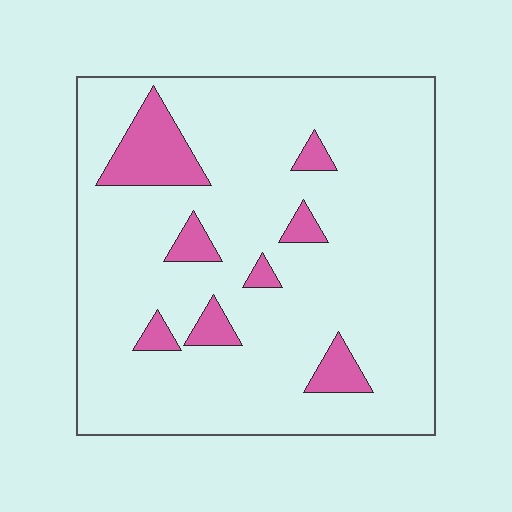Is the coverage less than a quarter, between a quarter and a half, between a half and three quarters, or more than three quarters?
Less than a quarter.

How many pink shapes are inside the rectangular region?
8.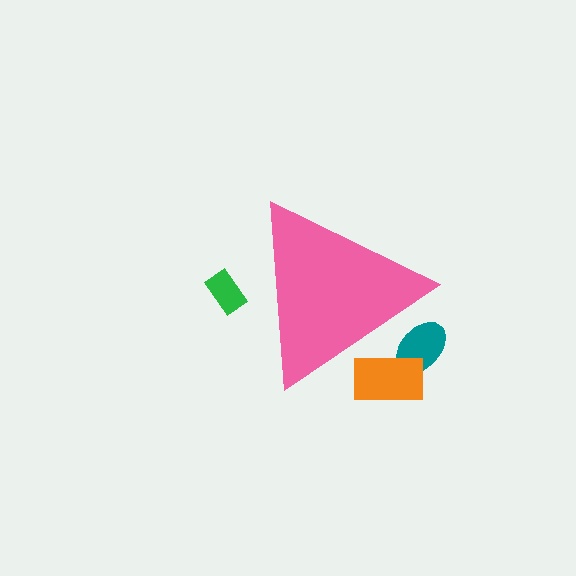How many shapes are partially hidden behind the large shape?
3 shapes are partially hidden.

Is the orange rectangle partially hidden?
Yes, the orange rectangle is partially hidden behind the pink triangle.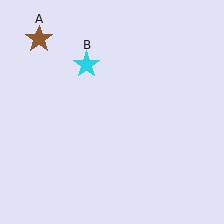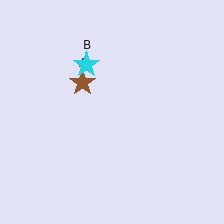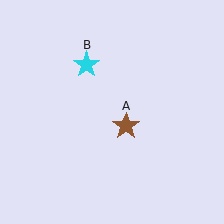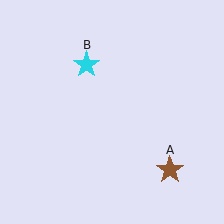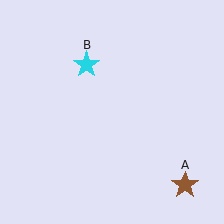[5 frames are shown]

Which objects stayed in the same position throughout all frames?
Cyan star (object B) remained stationary.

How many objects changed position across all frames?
1 object changed position: brown star (object A).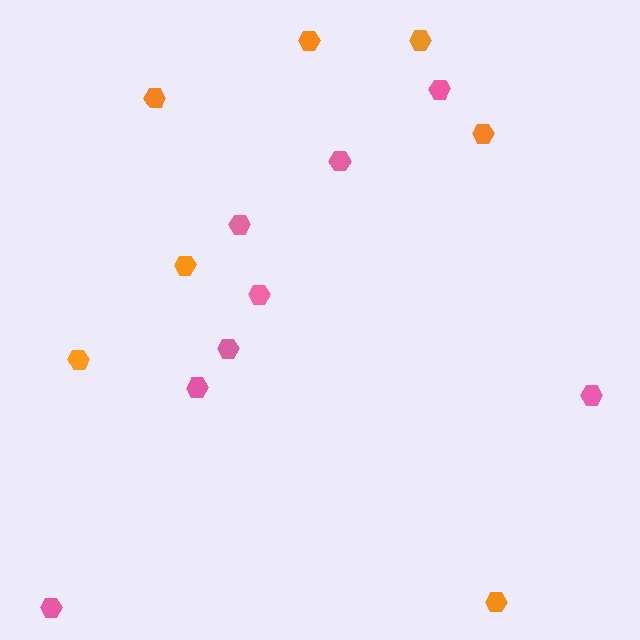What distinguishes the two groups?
There are 2 groups: one group of pink hexagons (8) and one group of orange hexagons (7).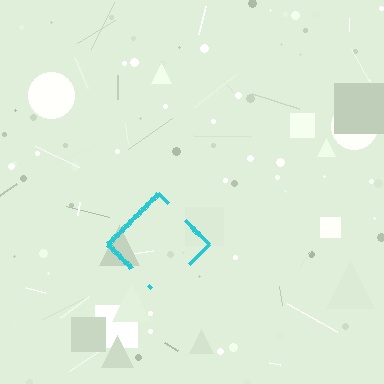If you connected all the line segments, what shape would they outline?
They would outline a diamond.